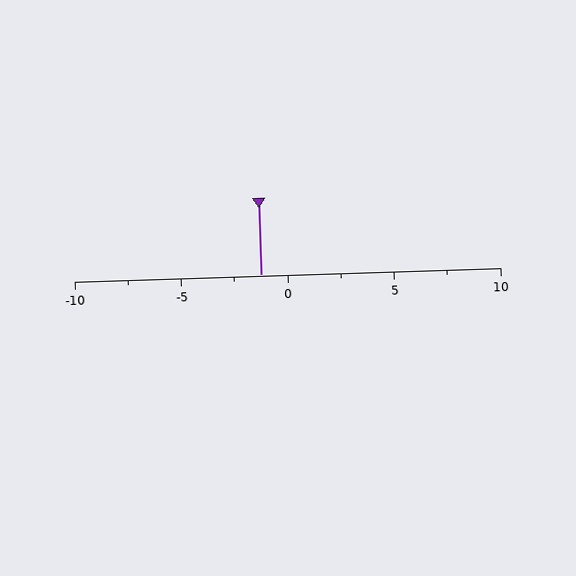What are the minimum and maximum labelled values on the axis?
The axis runs from -10 to 10.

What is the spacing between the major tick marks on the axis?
The major ticks are spaced 5 apart.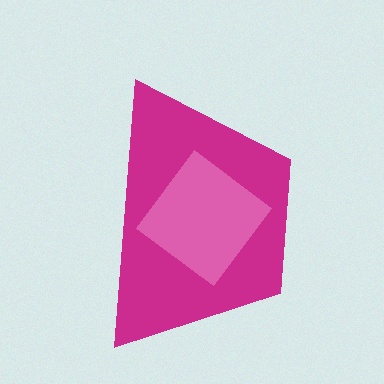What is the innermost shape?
The pink diamond.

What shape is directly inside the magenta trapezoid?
The pink diamond.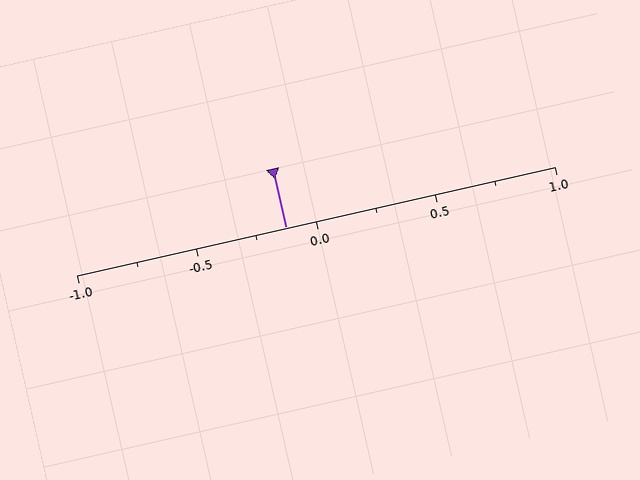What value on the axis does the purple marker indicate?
The marker indicates approximately -0.12.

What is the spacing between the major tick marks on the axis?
The major ticks are spaced 0.5 apart.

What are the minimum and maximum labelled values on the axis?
The axis runs from -1.0 to 1.0.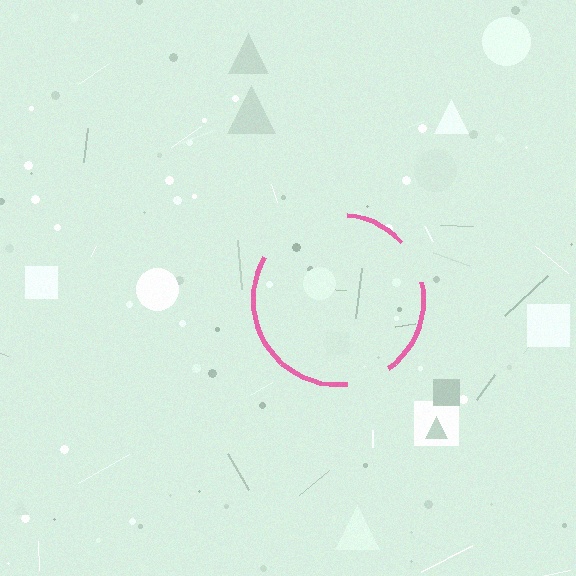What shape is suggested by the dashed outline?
The dashed outline suggests a circle.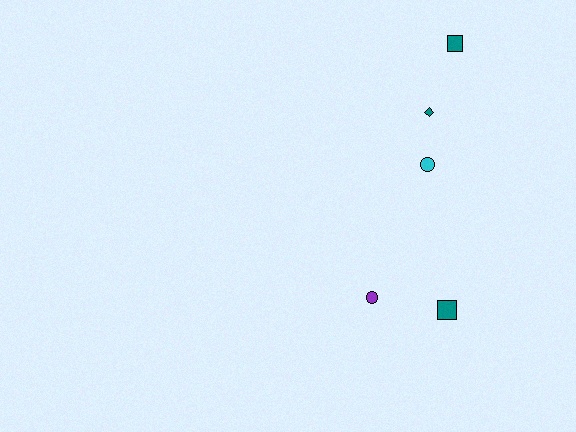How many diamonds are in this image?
There is 1 diamond.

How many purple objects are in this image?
There is 1 purple object.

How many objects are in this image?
There are 5 objects.